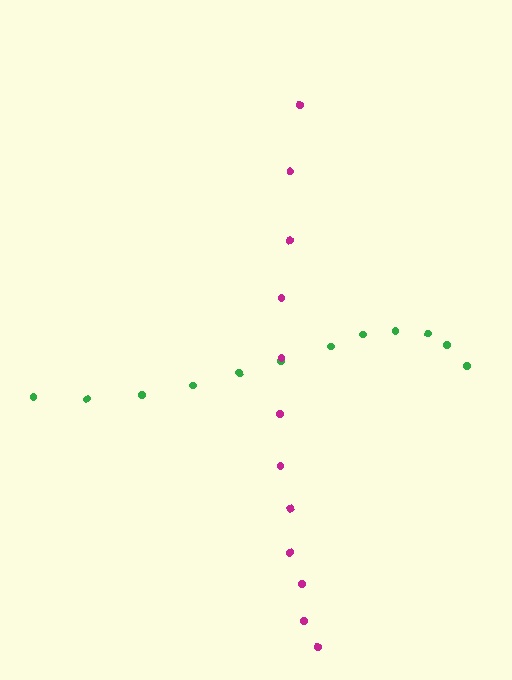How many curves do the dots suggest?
There are 2 distinct paths.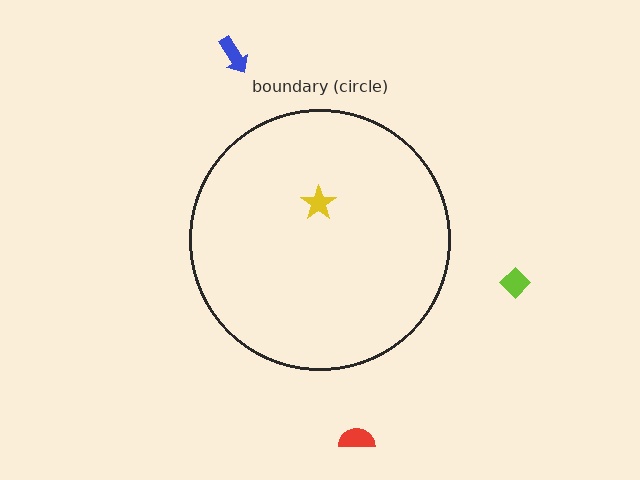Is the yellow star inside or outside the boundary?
Inside.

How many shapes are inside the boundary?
1 inside, 3 outside.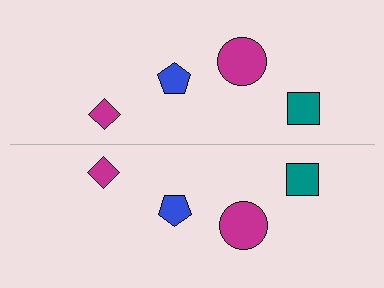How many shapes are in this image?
There are 8 shapes in this image.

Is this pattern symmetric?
Yes, this pattern has bilateral (reflection) symmetry.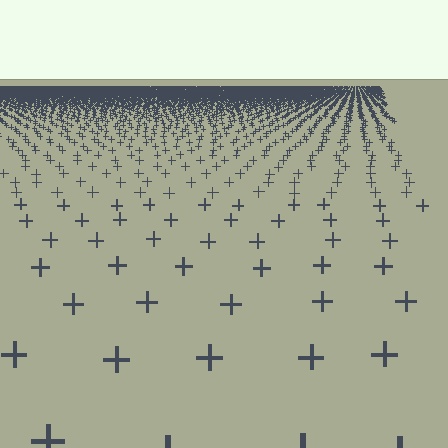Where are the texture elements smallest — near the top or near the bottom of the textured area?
Near the top.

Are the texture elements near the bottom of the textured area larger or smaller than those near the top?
Larger. Near the bottom, elements are closer to the viewer and appear at a bigger on-screen size.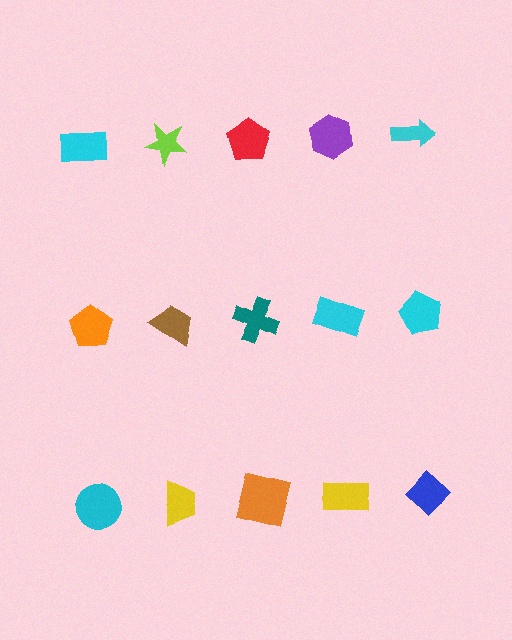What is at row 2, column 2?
A brown trapezoid.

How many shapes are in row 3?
5 shapes.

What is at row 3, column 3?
An orange square.